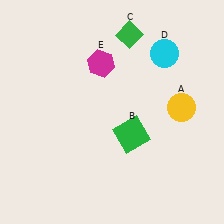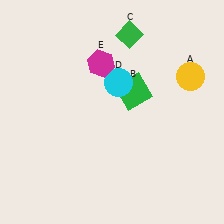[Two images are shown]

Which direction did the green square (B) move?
The green square (B) moved up.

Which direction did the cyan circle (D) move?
The cyan circle (D) moved left.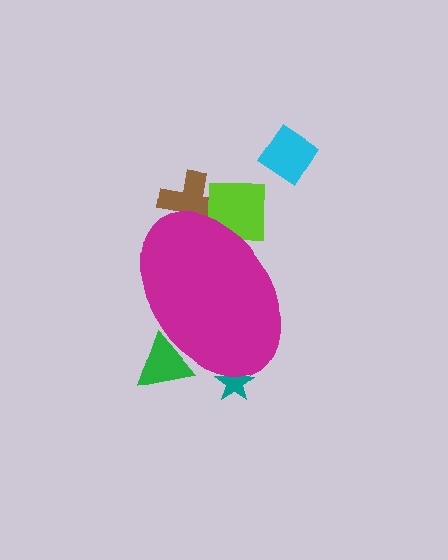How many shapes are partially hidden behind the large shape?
4 shapes are partially hidden.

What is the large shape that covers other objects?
A magenta ellipse.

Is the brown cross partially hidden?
Yes, the brown cross is partially hidden behind the magenta ellipse.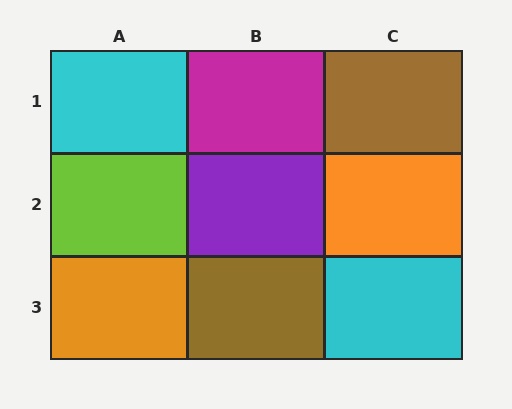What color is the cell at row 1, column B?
Magenta.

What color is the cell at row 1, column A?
Cyan.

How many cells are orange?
2 cells are orange.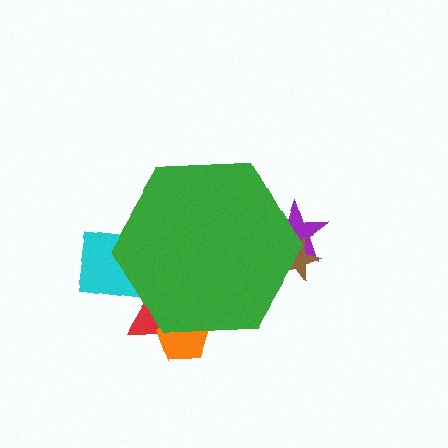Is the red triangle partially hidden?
Yes, the red triangle is partially hidden behind the green hexagon.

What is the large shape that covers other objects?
A green hexagon.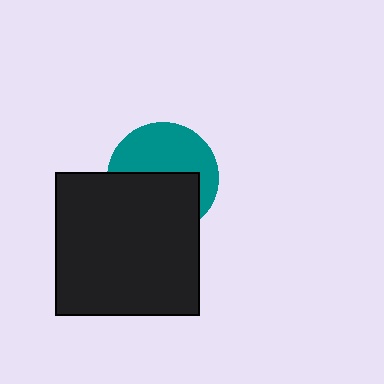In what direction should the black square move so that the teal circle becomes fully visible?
The black square should move down. That is the shortest direction to clear the overlap and leave the teal circle fully visible.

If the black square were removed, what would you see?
You would see the complete teal circle.